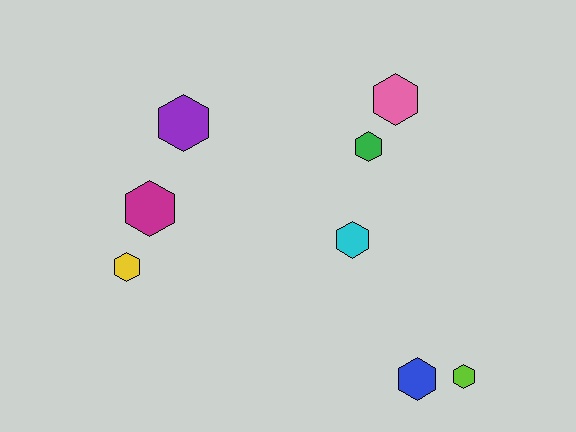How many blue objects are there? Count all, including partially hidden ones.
There is 1 blue object.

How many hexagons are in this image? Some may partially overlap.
There are 8 hexagons.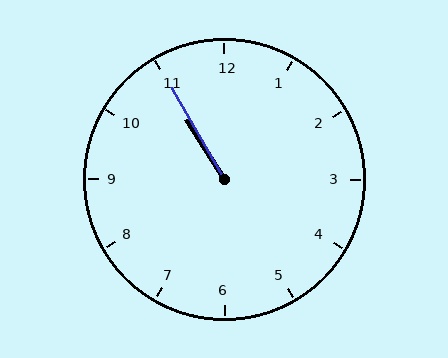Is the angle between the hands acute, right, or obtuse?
It is acute.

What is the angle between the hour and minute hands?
Approximately 2 degrees.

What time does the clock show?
10:55.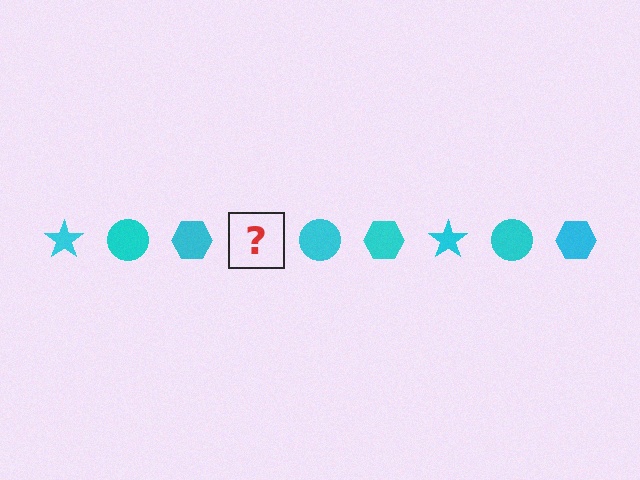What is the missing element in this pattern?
The missing element is a cyan star.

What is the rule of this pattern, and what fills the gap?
The rule is that the pattern cycles through star, circle, hexagon shapes in cyan. The gap should be filled with a cyan star.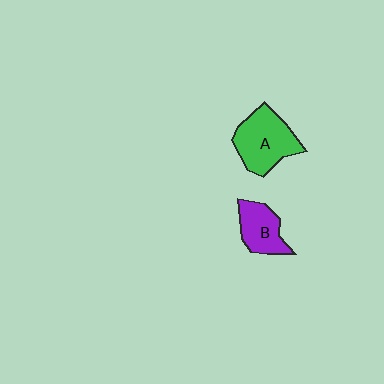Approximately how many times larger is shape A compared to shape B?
Approximately 1.5 times.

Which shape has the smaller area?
Shape B (purple).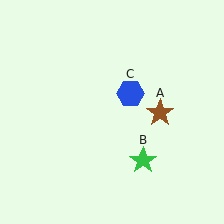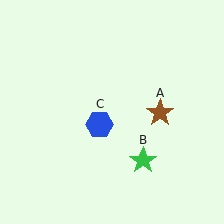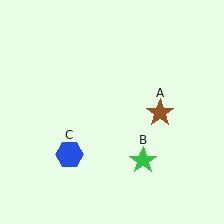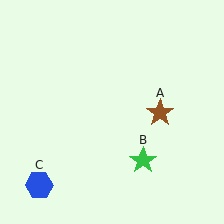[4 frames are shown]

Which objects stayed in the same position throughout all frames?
Brown star (object A) and green star (object B) remained stationary.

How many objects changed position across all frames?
1 object changed position: blue hexagon (object C).